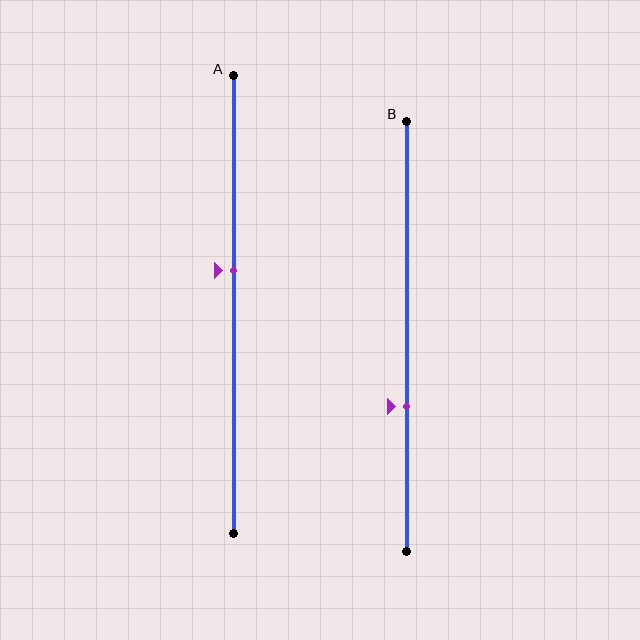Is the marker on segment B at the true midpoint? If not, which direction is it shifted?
No, the marker on segment B is shifted downward by about 16% of the segment length.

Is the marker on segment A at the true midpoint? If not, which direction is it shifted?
No, the marker on segment A is shifted upward by about 7% of the segment length.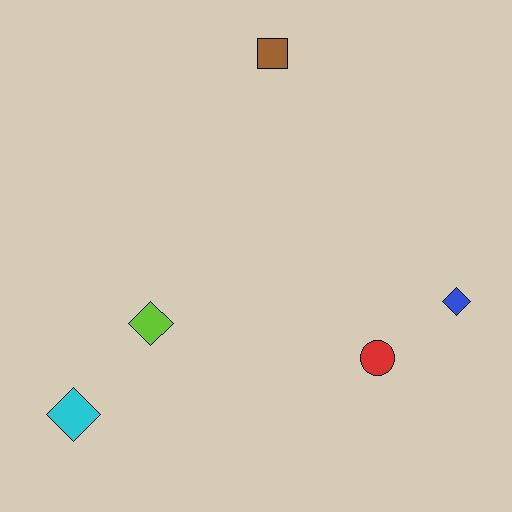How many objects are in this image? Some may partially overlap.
There are 5 objects.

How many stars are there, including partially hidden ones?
There are no stars.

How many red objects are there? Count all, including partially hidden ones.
There is 1 red object.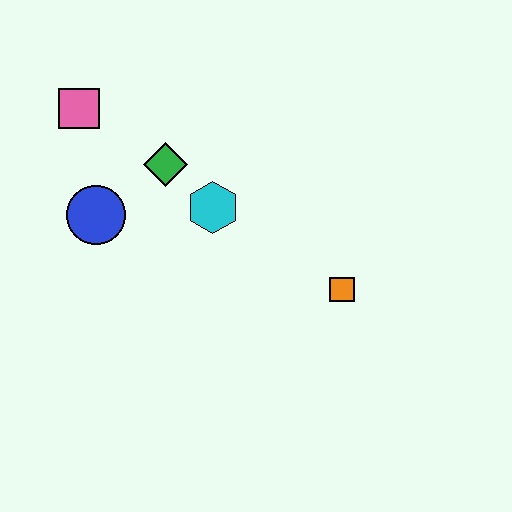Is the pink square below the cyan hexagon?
No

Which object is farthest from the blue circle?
The orange square is farthest from the blue circle.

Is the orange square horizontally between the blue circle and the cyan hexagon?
No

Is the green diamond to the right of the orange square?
No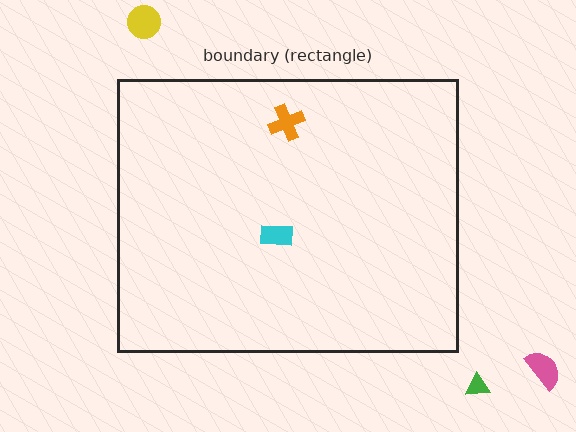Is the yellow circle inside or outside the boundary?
Outside.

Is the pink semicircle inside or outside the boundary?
Outside.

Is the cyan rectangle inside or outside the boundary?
Inside.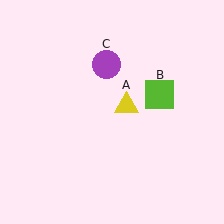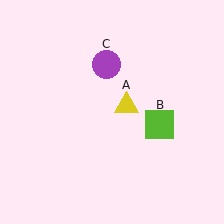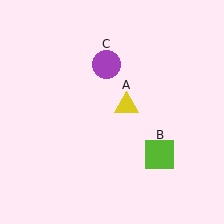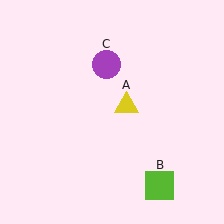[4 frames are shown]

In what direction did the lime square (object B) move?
The lime square (object B) moved down.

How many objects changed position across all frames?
1 object changed position: lime square (object B).